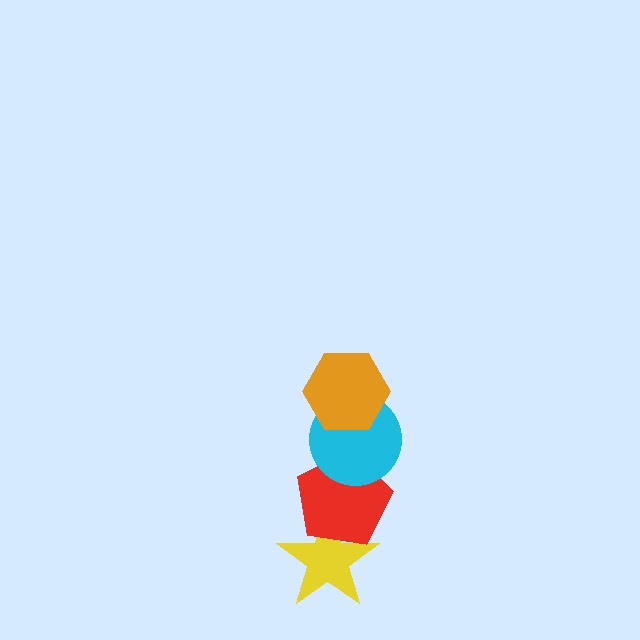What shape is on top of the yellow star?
The red pentagon is on top of the yellow star.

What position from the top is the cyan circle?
The cyan circle is 2nd from the top.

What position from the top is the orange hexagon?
The orange hexagon is 1st from the top.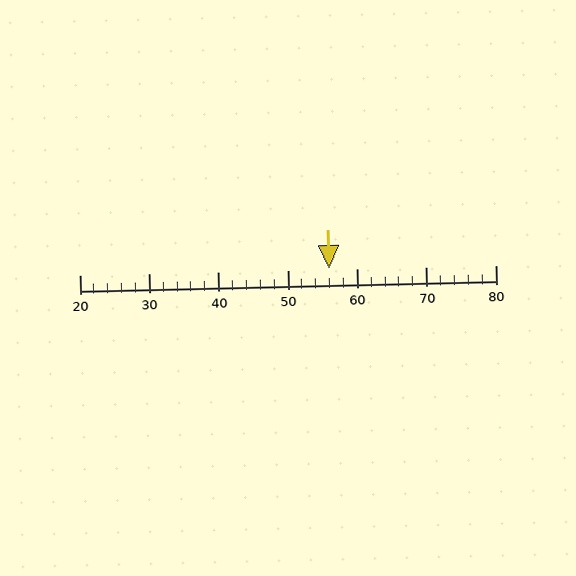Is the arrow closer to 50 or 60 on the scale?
The arrow is closer to 60.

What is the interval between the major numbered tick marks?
The major tick marks are spaced 10 units apart.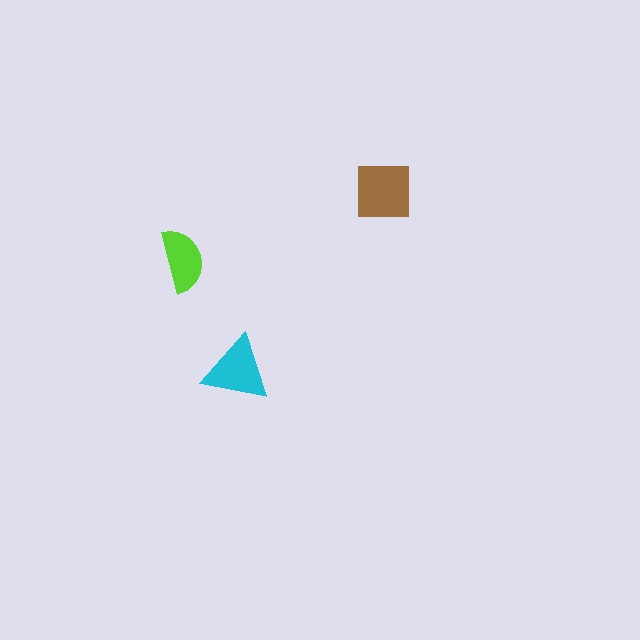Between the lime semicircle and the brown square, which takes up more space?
The brown square.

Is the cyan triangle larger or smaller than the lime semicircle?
Larger.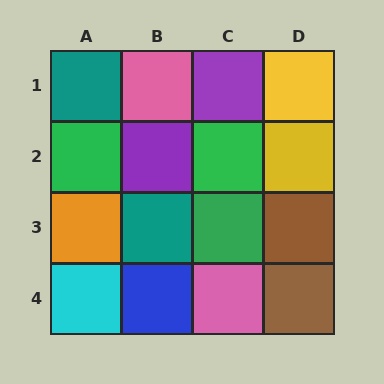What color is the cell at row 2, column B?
Purple.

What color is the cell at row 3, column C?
Green.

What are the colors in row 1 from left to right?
Teal, pink, purple, yellow.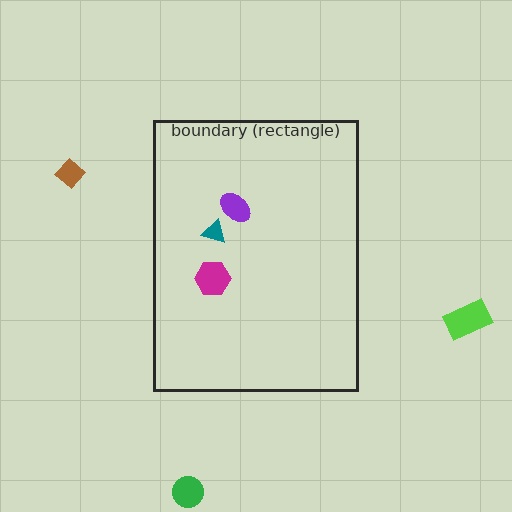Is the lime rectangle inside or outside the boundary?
Outside.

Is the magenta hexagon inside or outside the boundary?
Inside.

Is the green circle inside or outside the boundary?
Outside.